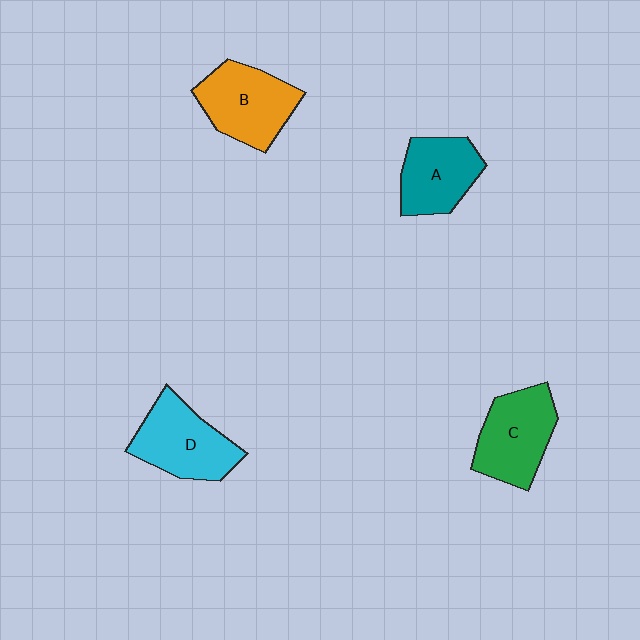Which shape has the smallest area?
Shape A (teal).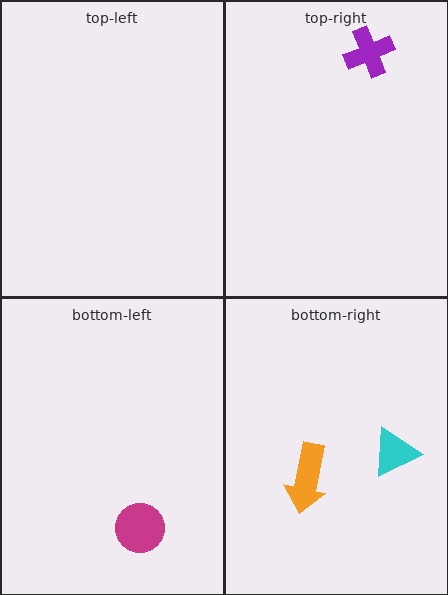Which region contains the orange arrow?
The bottom-right region.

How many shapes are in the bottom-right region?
2.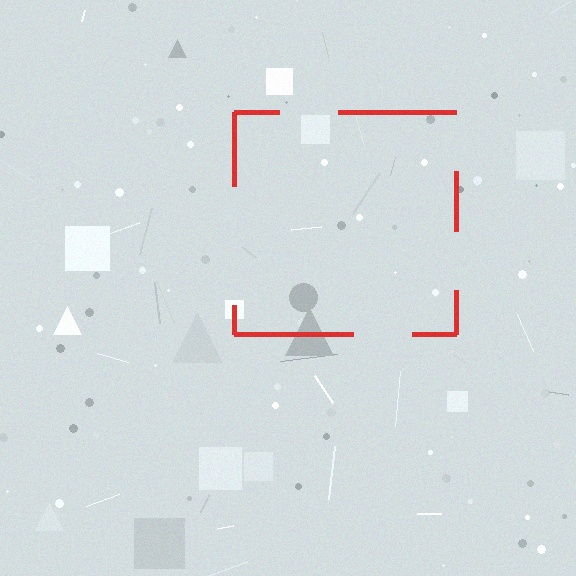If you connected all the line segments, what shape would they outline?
They would outline a square.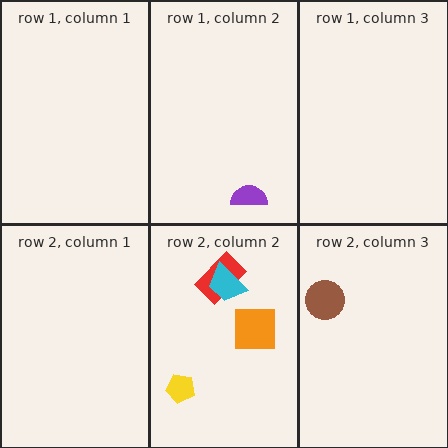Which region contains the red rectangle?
The row 2, column 2 region.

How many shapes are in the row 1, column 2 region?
1.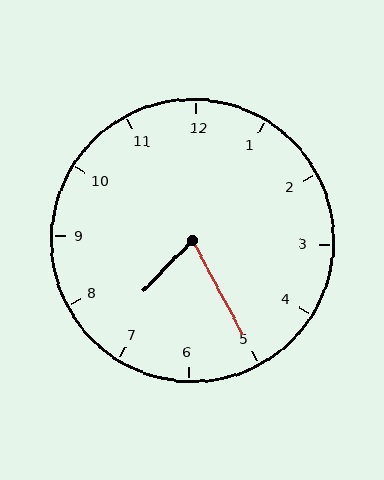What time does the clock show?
7:25.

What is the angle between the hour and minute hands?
Approximately 72 degrees.